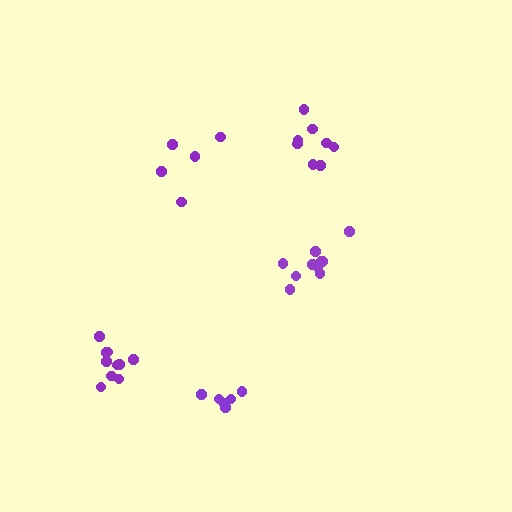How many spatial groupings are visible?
There are 5 spatial groupings.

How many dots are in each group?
Group 1: 5 dots, Group 2: 10 dots, Group 3: 6 dots, Group 4: 10 dots, Group 5: 8 dots (39 total).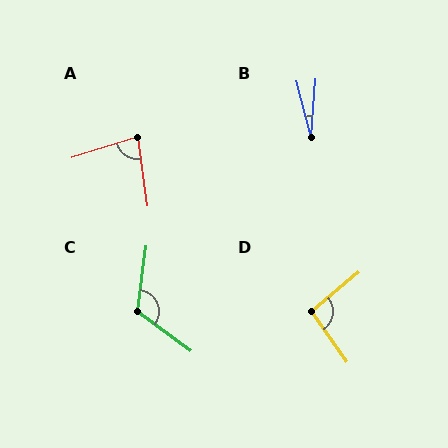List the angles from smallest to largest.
B (18°), A (80°), D (95°), C (119°).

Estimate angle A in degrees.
Approximately 80 degrees.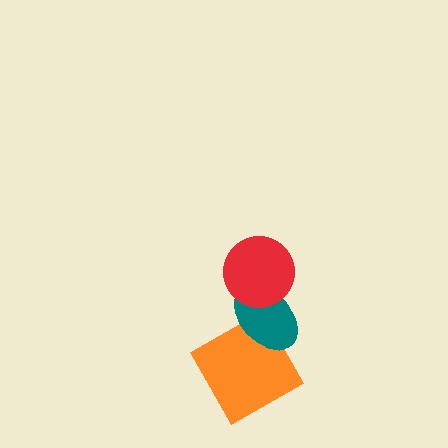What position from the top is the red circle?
The red circle is 1st from the top.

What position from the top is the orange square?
The orange square is 3rd from the top.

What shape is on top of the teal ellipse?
The red circle is on top of the teal ellipse.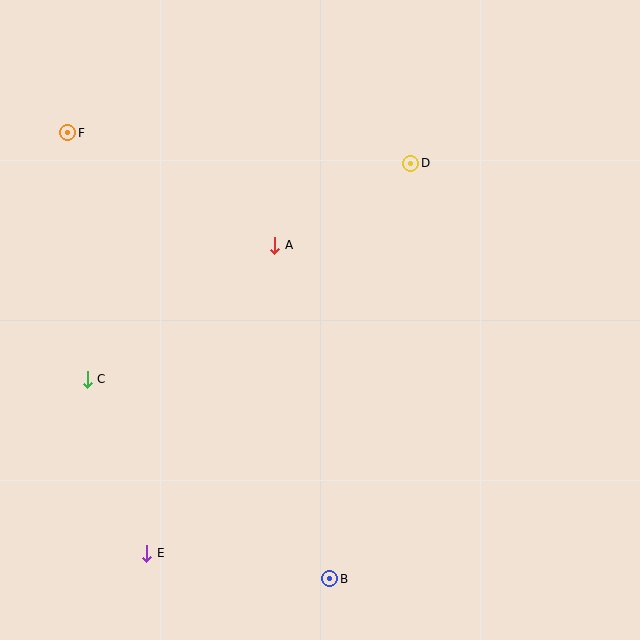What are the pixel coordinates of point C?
Point C is at (87, 379).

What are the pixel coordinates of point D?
Point D is at (411, 163).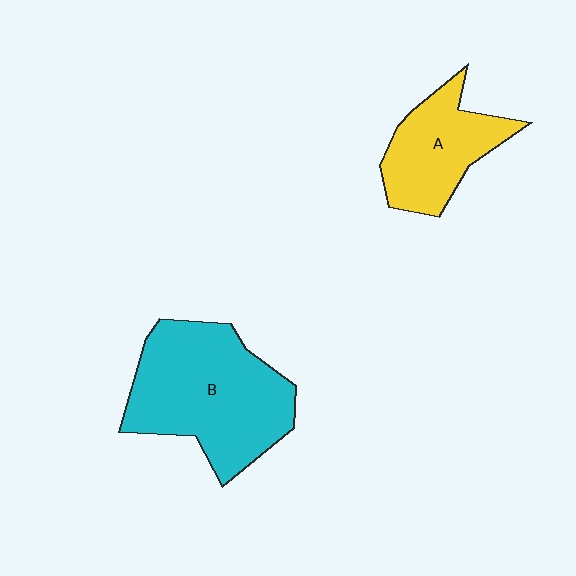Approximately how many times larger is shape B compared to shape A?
Approximately 1.8 times.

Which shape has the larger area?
Shape B (cyan).